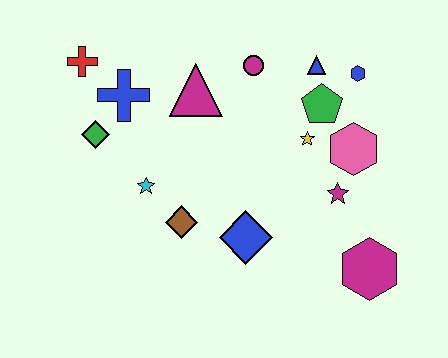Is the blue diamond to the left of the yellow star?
Yes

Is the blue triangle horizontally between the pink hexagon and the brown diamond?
Yes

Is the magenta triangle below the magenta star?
No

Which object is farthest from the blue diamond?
The red cross is farthest from the blue diamond.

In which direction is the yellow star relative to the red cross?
The yellow star is to the right of the red cross.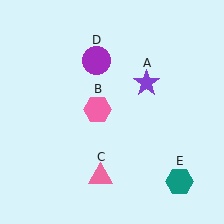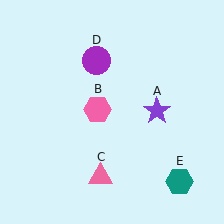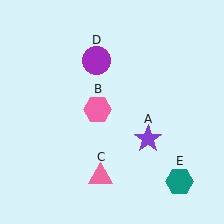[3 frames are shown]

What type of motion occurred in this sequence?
The purple star (object A) rotated clockwise around the center of the scene.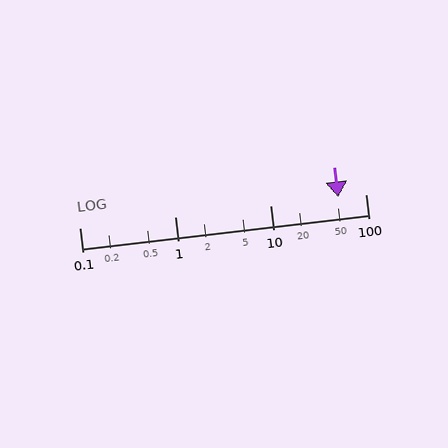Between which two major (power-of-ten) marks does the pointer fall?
The pointer is between 10 and 100.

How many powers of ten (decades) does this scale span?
The scale spans 3 decades, from 0.1 to 100.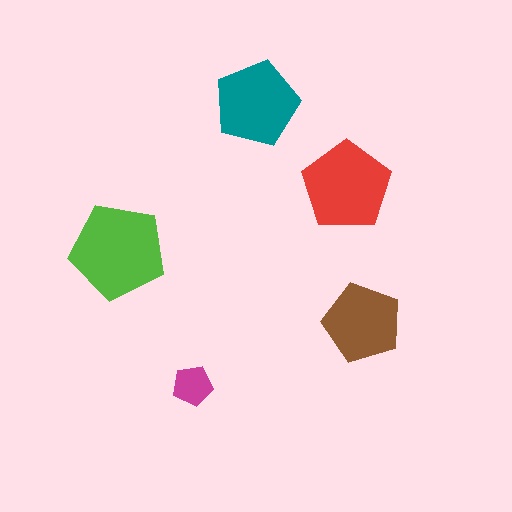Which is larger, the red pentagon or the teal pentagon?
The red one.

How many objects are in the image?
There are 5 objects in the image.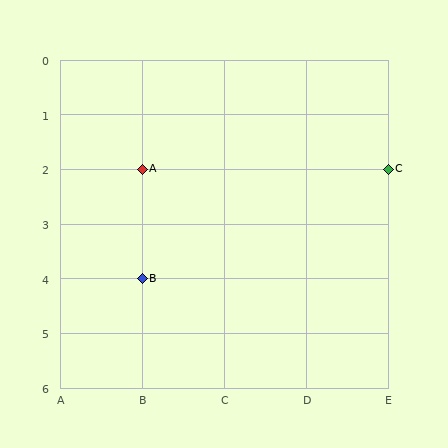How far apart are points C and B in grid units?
Points C and B are 3 columns and 2 rows apart (about 3.6 grid units diagonally).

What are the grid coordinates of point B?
Point B is at grid coordinates (B, 4).